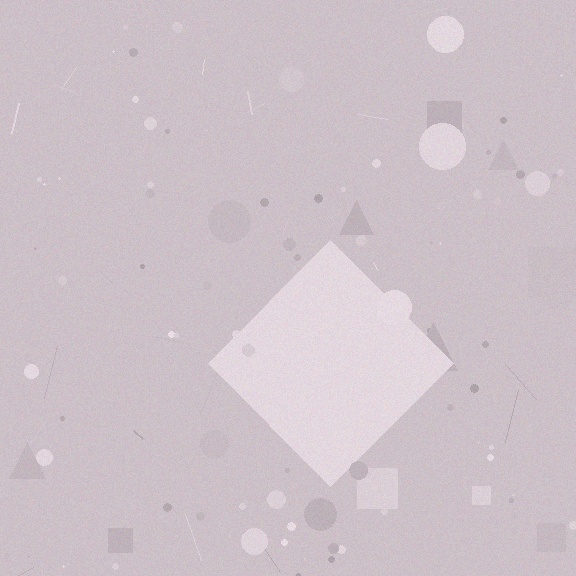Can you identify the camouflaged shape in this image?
The camouflaged shape is a diamond.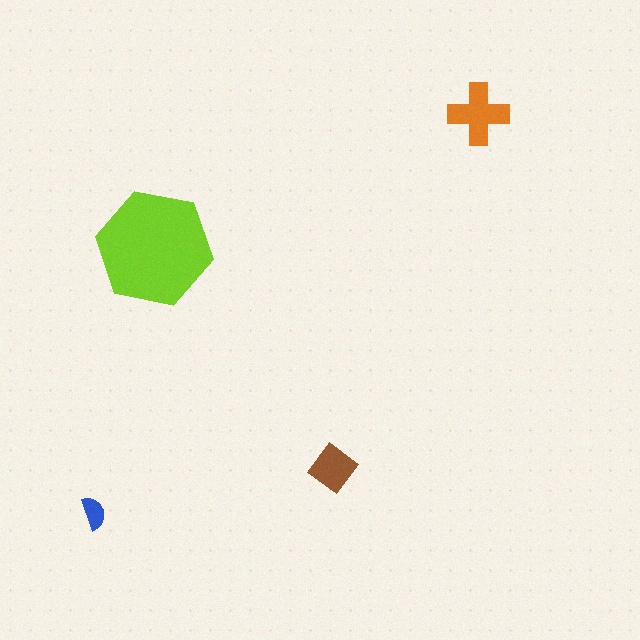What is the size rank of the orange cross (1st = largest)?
2nd.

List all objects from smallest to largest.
The blue semicircle, the brown diamond, the orange cross, the lime hexagon.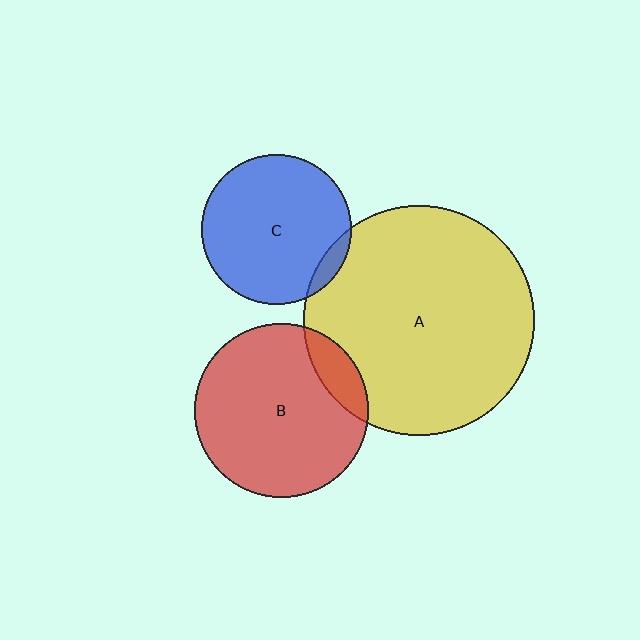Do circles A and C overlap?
Yes.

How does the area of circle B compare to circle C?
Approximately 1.3 times.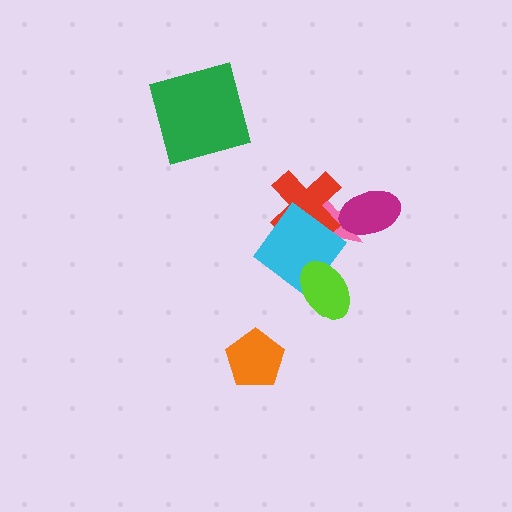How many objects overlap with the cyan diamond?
3 objects overlap with the cyan diamond.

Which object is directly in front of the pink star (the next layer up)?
The red cross is directly in front of the pink star.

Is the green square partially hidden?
No, no other shape covers it.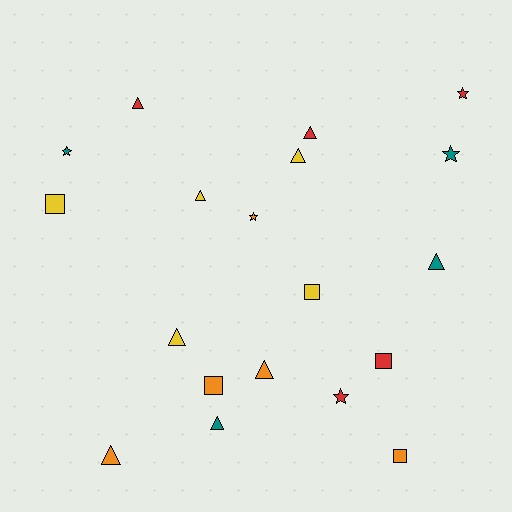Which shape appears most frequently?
Triangle, with 9 objects.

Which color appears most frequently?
Orange, with 5 objects.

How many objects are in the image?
There are 19 objects.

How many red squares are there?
There is 1 red square.